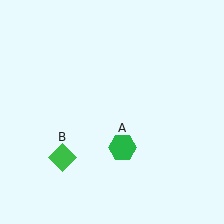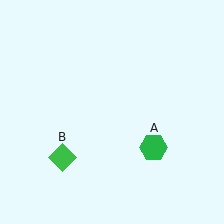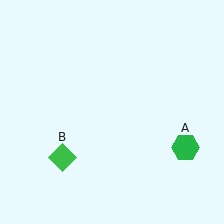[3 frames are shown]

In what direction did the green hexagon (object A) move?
The green hexagon (object A) moved right.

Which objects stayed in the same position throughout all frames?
Green diamond (object B) remained stationary.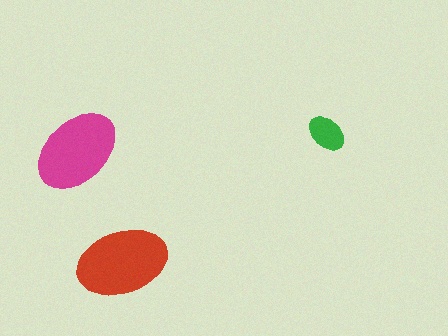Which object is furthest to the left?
The magenta ellipse is leftmost.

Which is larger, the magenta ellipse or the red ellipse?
The red one.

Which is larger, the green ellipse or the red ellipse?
The red one.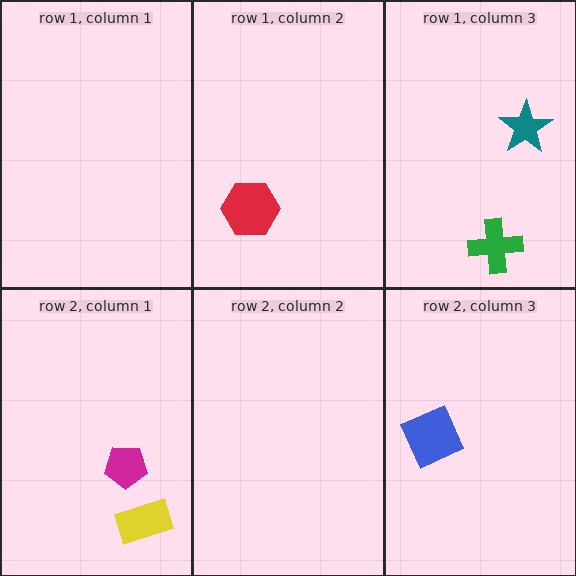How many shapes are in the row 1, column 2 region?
1.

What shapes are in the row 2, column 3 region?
The blue square.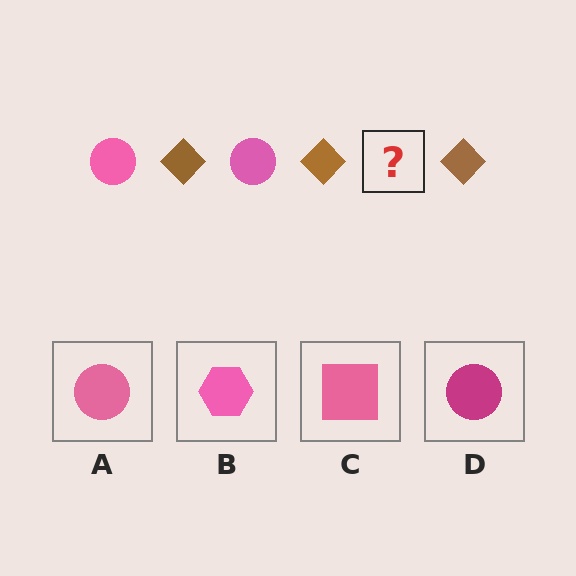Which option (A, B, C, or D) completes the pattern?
A.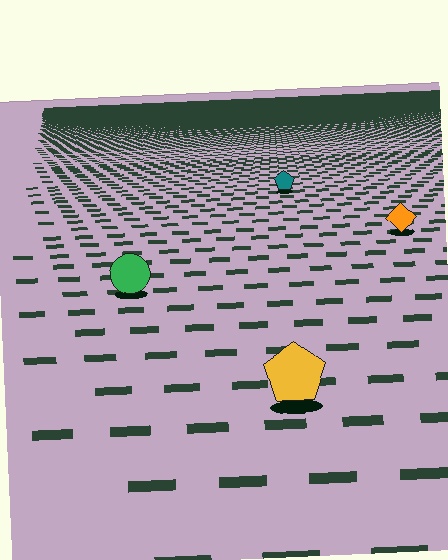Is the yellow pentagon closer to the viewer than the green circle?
Yes. The yellow pentagon is closer — you can tell from the texture gradient: the ground texture is coarser near it.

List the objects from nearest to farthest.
From nearest to farthest: the yellow pentagon, the green circle, the orange diamond, the teal pentagon.